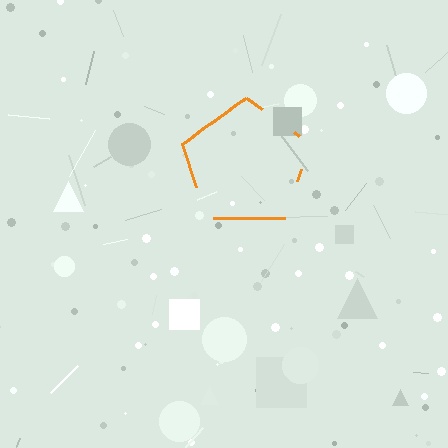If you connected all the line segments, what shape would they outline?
They would outline a pentagon.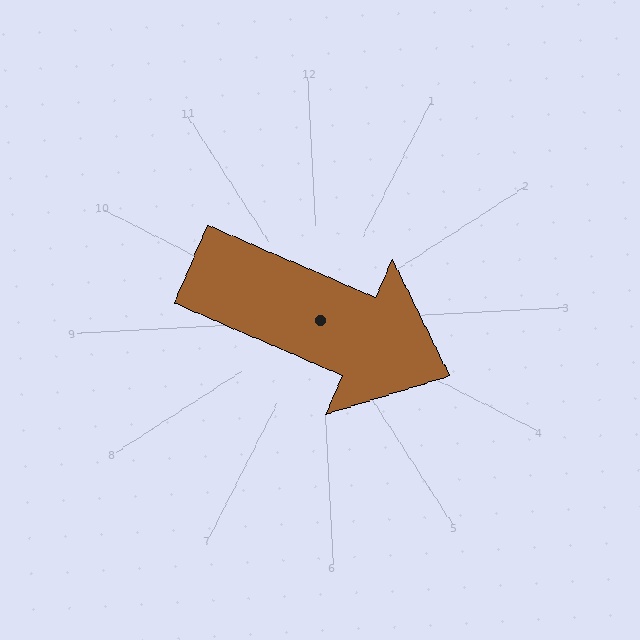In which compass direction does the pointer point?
Southeast.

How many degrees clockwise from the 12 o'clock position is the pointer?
Approximately 116 degrees.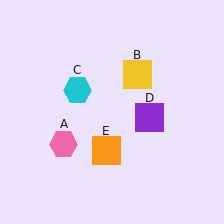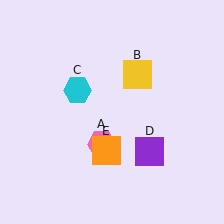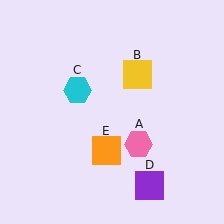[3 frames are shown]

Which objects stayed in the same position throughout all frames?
Yellow square (object B) and cyan hexagon (object C) and orange square (object E) remained stationary.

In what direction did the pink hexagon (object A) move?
The pink hexagon (object A) moved right.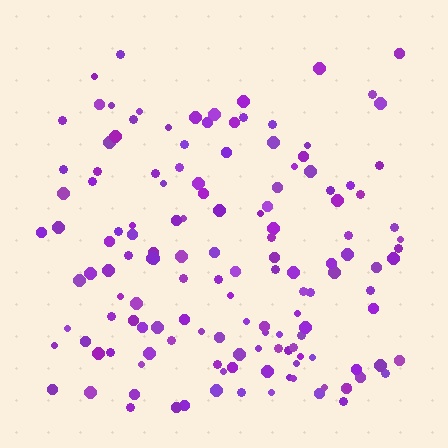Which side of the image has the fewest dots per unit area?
The top.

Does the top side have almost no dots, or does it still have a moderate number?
Still a moderate number, just noticeably fewer than the bottom.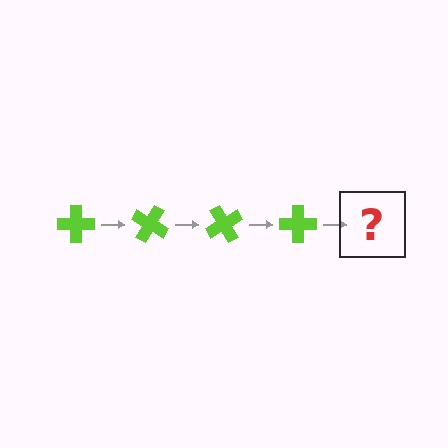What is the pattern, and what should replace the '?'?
The pattern is that the cross rotates 30 degrees each step. The '?' should be a lime cross rotated 120 degrees.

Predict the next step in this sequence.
The next step is a lime cross rotated 120 degrees.